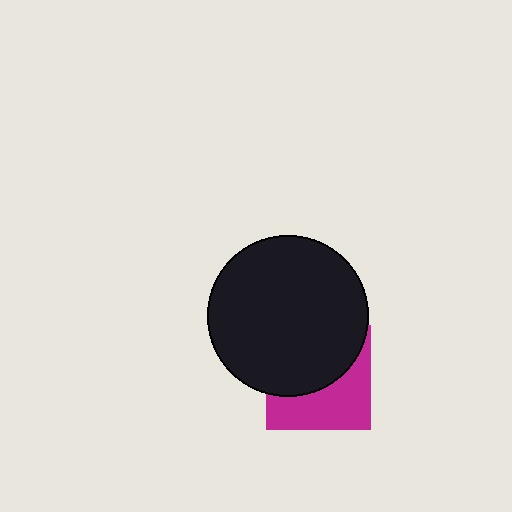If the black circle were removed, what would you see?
You would see the complete magenta square.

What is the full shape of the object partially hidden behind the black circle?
The partially hidden object is a magenta square.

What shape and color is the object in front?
The object in front is a black circle.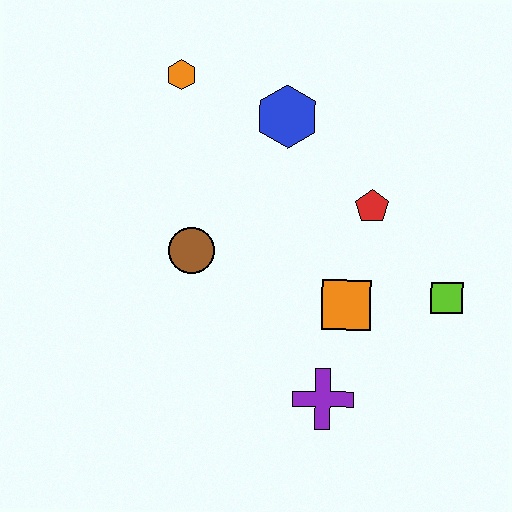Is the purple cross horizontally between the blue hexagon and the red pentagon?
Yes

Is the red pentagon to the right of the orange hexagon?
Yes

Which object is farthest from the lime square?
The orange hexagon is farthest from the lime square.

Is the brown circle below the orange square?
No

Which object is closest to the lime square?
The orange square is closest to the lime square.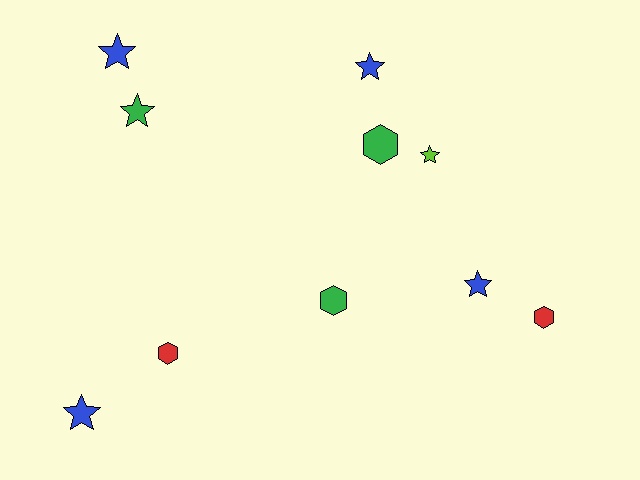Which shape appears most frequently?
Star, with 6 objects.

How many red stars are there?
There are no red stars.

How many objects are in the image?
There are 10 objects.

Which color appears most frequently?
Blue, with 4 objects.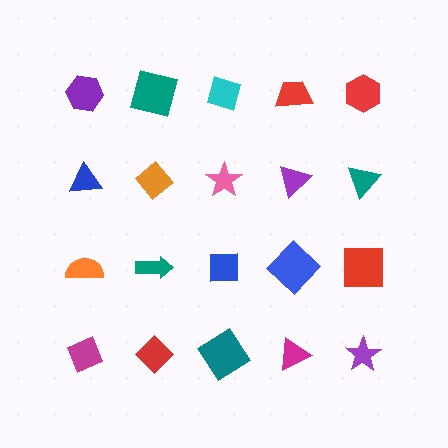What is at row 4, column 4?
A magenta triangle.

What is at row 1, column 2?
A teal square.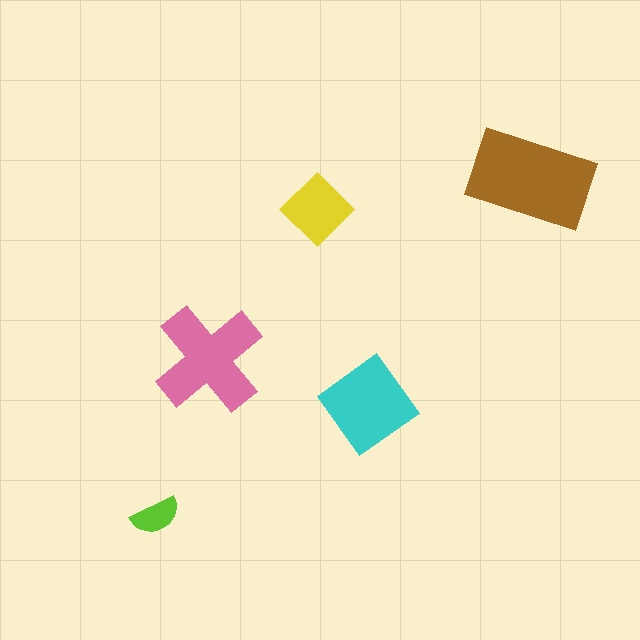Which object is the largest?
The brown rectangle.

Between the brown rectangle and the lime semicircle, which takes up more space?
The brown rectangle.